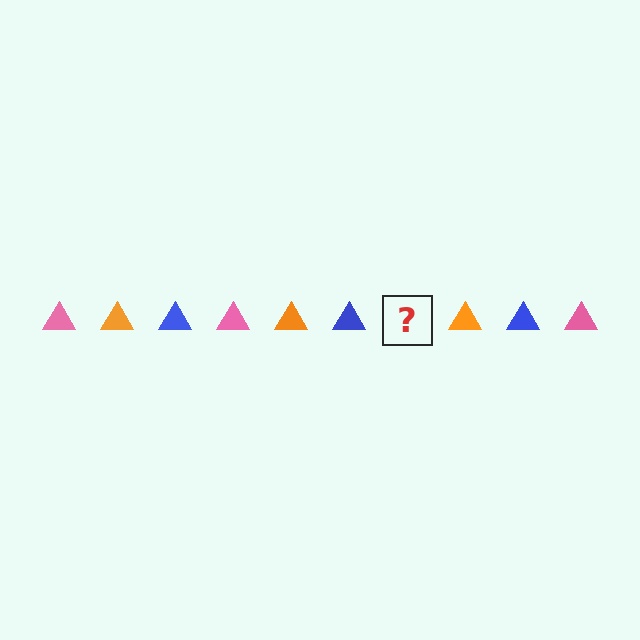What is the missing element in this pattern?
The missing element is a pink triangle.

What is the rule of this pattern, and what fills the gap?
The rule is that the pattern cycles through pink, orange, blue triangles. The gap should be filled with a pink triangle.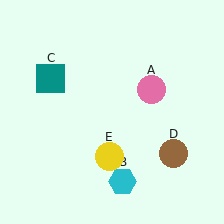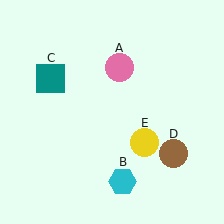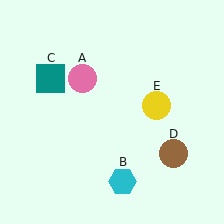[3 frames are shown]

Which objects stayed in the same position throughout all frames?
Cyan hexagon (object B) and teal square (object C) and brown circle (object D) remained stationary.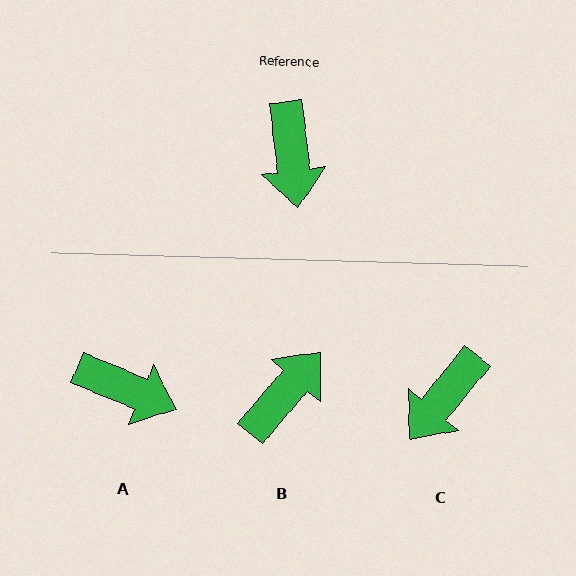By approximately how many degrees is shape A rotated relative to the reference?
Approximately 60 degrees counter-clockwise.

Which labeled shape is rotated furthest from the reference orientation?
B, about 132 degrees away.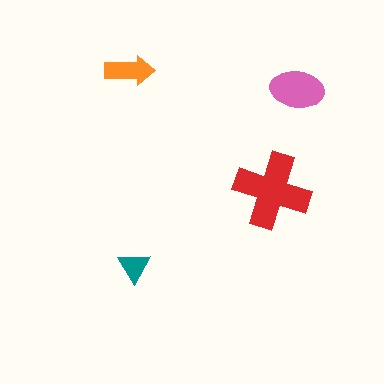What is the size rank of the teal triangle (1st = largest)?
4th.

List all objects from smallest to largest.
The teal triangle, the orange arrow, the pink ellipse, the red cross.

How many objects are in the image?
There are 4 objects in the image.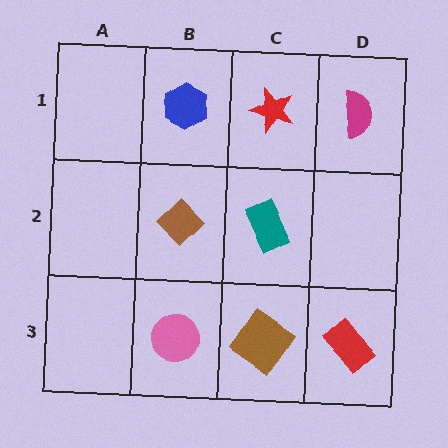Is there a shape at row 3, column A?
No, that cell is empty.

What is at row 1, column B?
A blue hexagon.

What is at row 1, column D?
A magenta semicircle.